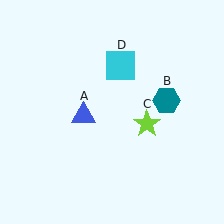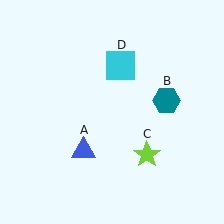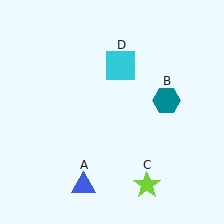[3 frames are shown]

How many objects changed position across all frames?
2 objects changed position: blue triangle (object A), lime star (object C).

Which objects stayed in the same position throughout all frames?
Teal hexagon (object B) and cyan square (object D) remained stationary.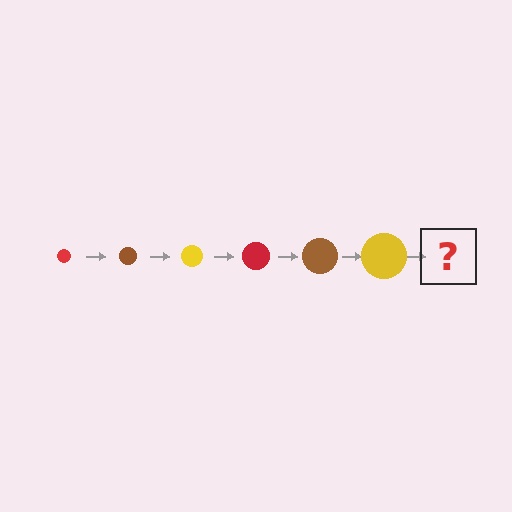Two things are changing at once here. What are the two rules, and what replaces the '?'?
The two rules are that the circle grows larger each step and the color cycles through red, brown, and yellow. The '?' should be a red circle, larger than the previous one.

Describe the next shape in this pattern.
It should be a red circle, larger than the previous one.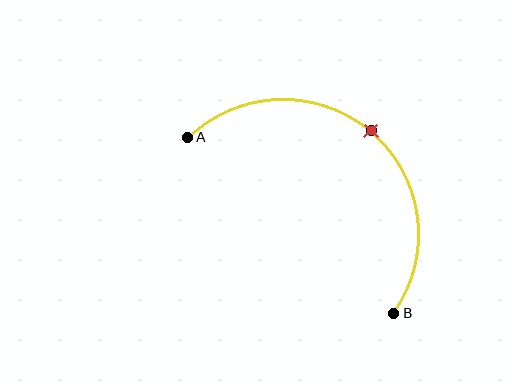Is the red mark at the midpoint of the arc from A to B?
Yes. The red mark lies on the arc at equal arc-length from both A and B — it is the arc midpoint.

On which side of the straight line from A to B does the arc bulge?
The arc bulges above and to the right of the straight line connecting A and B.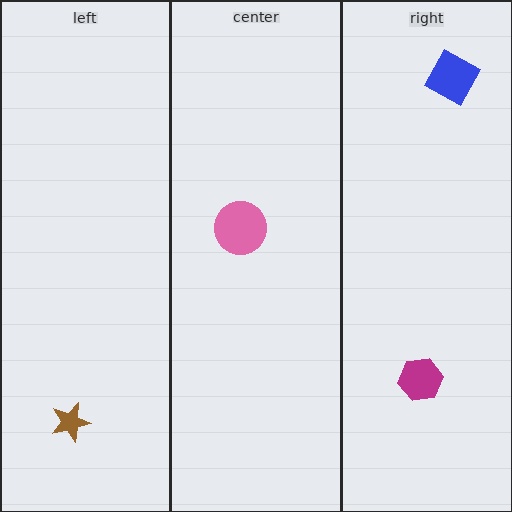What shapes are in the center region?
The pink circle.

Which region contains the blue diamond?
The right region.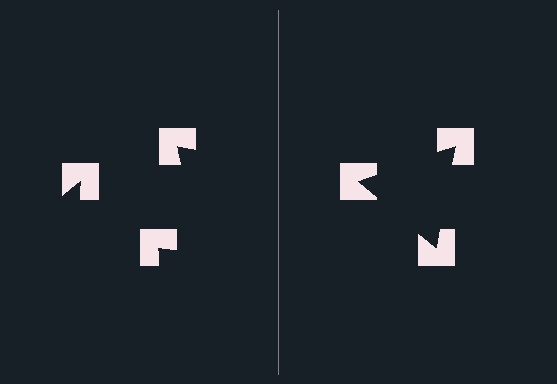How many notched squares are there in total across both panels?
6 — 3 on each side.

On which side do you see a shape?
An illusory triangle appears on the right side. On the left side the wedge cuts are rotated, so no coherent shape forms.